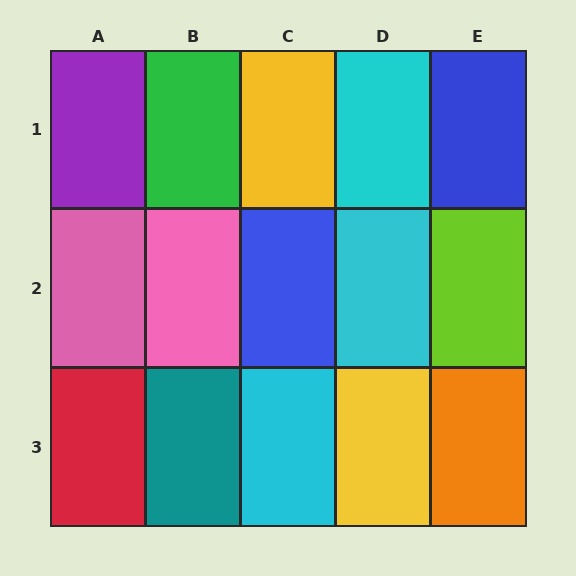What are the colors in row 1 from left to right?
Purple, green, yellow, cyan, blue.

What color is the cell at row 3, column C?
Cyan.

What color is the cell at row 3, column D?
Yellow.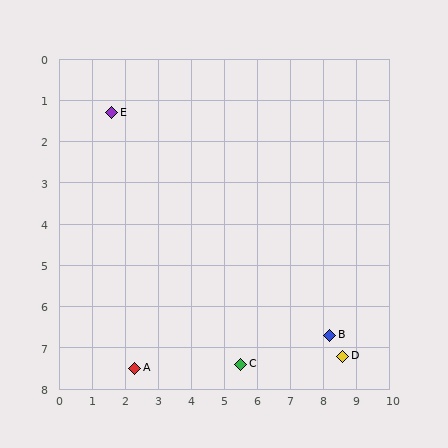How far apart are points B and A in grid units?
Points B and A are about 6.0 grid units apart.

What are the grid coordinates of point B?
Point B is at approximately (8.2, 6.7).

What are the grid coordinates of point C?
Point C is at approximately (5.5, 7.4).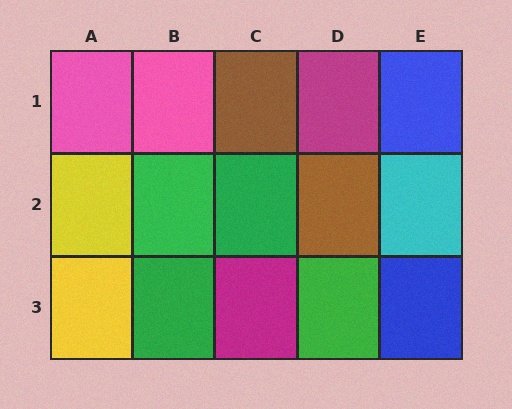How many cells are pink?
2 cells are pink.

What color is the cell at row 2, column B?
Green.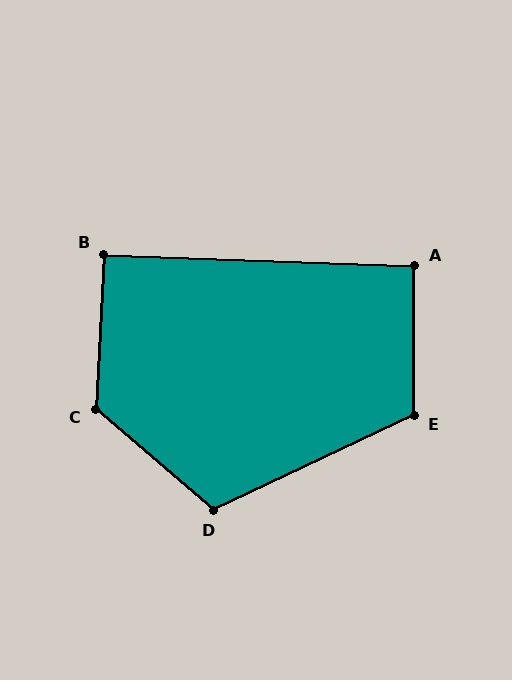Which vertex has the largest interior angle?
C, at approximately 127 degrees.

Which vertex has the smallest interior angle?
B, at approximately 91 degrees.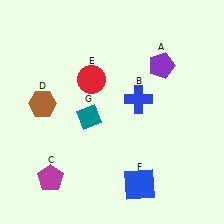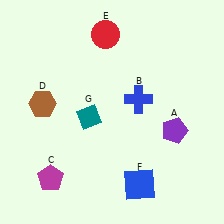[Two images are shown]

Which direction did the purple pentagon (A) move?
The purple pentagon (A) moved down.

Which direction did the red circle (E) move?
The red circle (E) moved up.